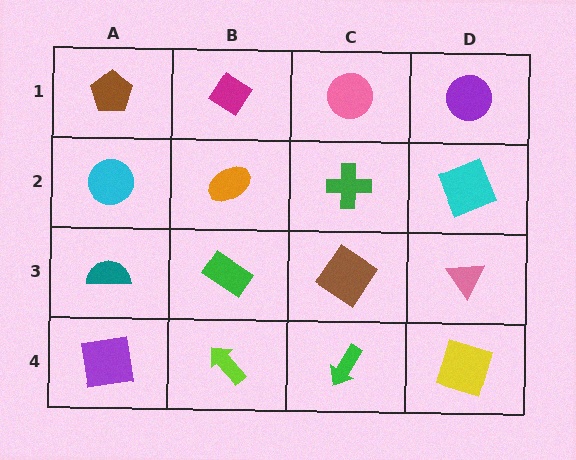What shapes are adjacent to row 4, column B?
A green rectangle (row 3, column B), a purple square (row 4, column A), a green arrow (row 4, column C).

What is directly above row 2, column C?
A pink circle.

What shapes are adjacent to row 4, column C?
A brown diamond (row 3, column C), a lime arrow (row 4, column B), a yellow square (row 4, column D).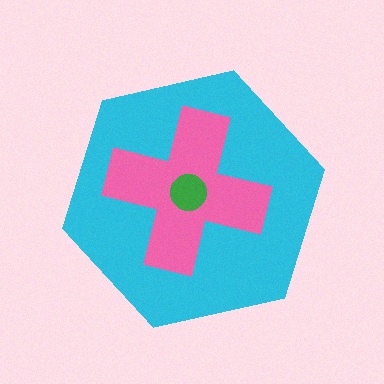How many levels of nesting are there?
3.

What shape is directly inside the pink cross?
The green circle.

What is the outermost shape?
The cyan hexagon.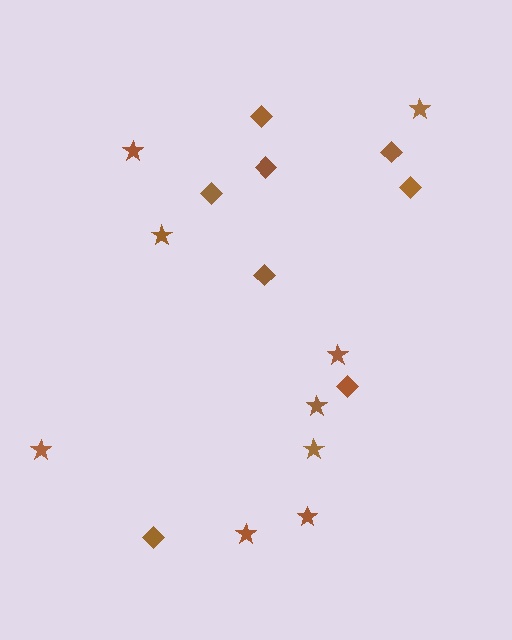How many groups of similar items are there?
There are 2 groups: one group of stars (9) and one group of diamonds (8).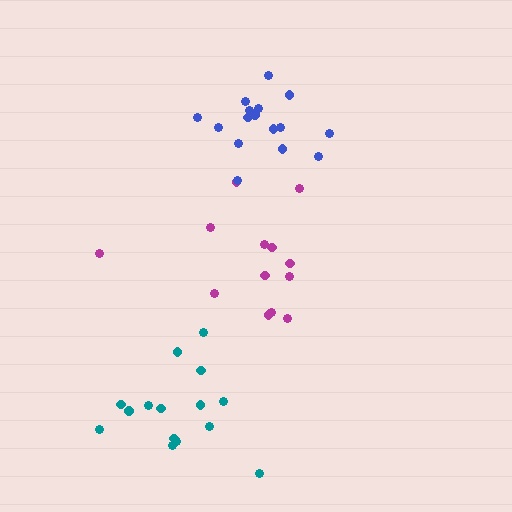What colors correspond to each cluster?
The clusters are colored: teal, magenta, blue.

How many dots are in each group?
Group 1: 15 dots, Group 2: 13 dots, Group 3: 16 dots (44 total).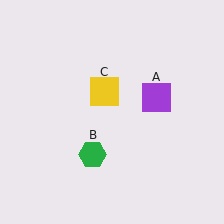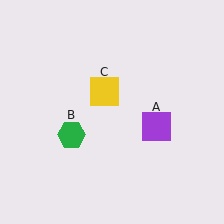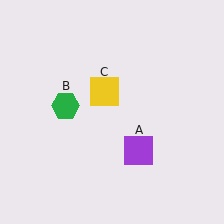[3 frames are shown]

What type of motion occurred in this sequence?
The purple square (object A), green hexagon (object B) rotated clockwise around the center of the scene.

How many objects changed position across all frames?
2 objects changed position: purple square (object A), green hexagon (object B).